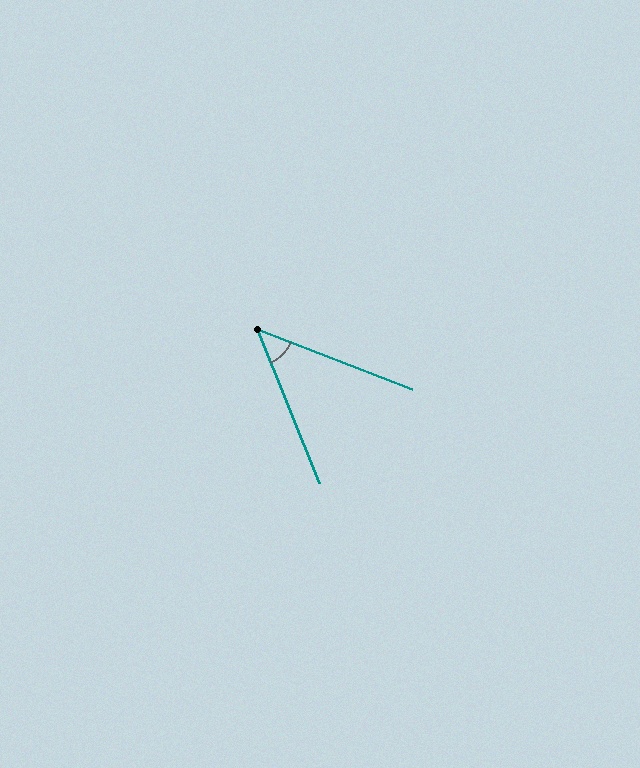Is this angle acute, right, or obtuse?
It is acute.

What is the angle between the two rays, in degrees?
Approximately 47 degrees.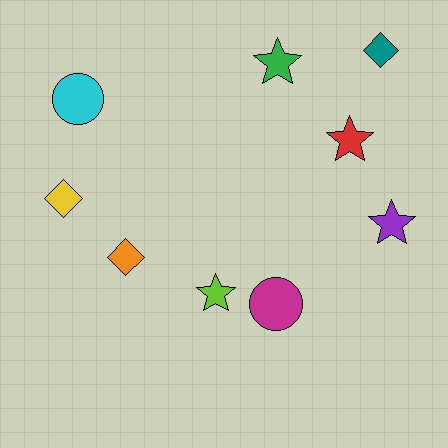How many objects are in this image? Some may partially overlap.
There are 9 objects.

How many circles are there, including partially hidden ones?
There are 2 circles.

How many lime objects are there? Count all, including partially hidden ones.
There is 1 lime object.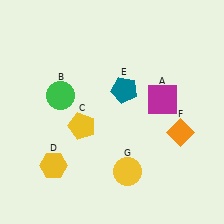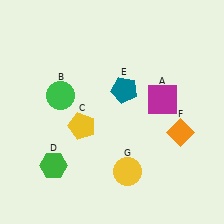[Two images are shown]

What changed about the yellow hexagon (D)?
In Image 1, D is yellow. In Image 2, it changed to green.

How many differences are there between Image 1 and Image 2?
There is 1 difference between the two images.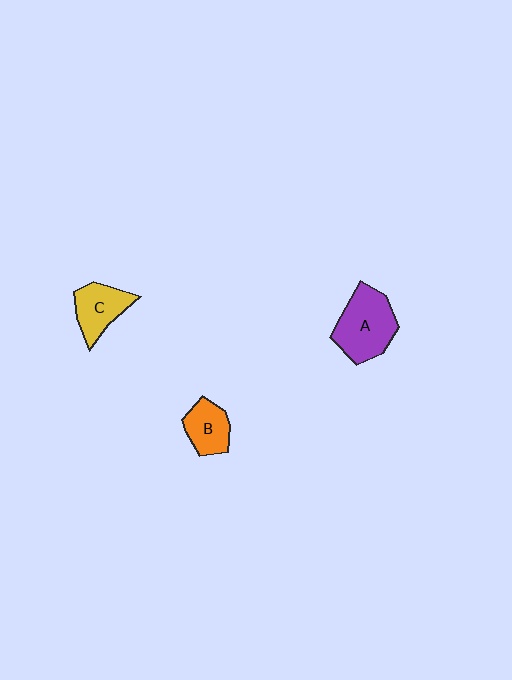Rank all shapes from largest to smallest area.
From largest to smallest: A (purple), C (yellow), B (orange).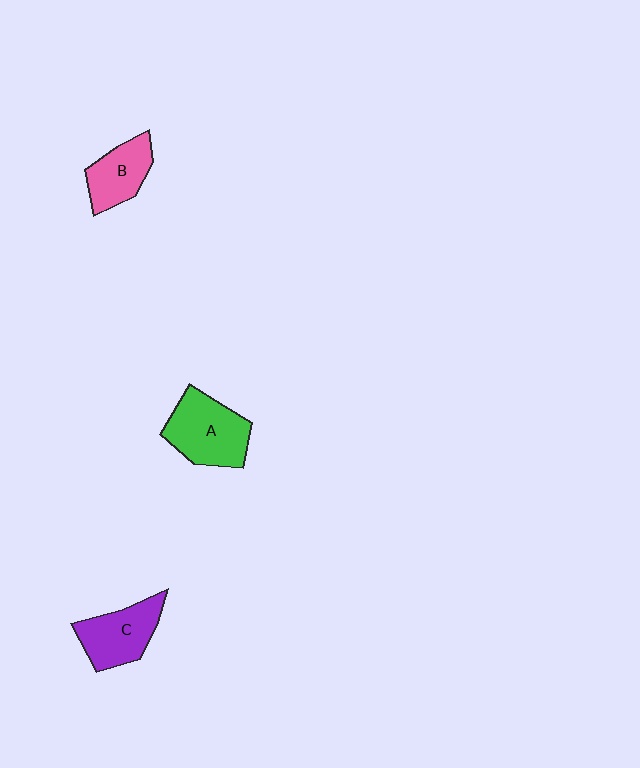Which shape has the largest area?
Shape A (green).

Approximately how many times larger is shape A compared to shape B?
Approximately 1.4 times.